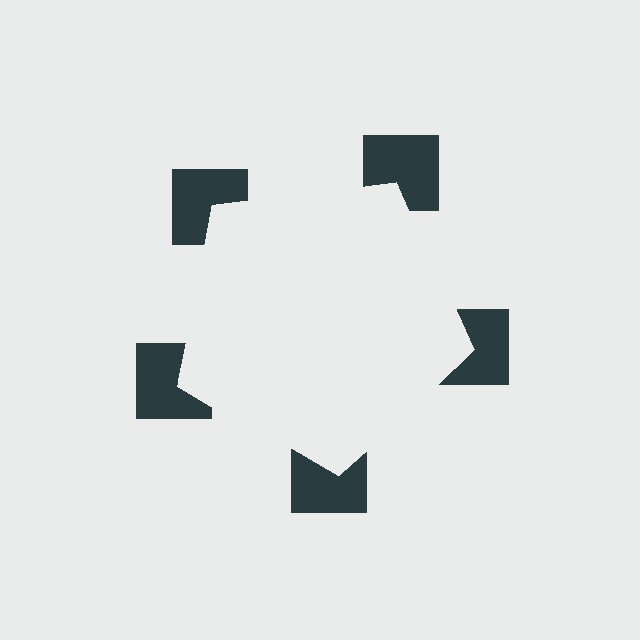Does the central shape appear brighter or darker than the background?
It typically appears slightly brighter than the background, even though no actual brightness change is drawn.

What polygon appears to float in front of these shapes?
An illusory pentagon — its edges are inferred from the aligned wedge cuts in the notched squares, not physically drawn.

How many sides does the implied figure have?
5 sides.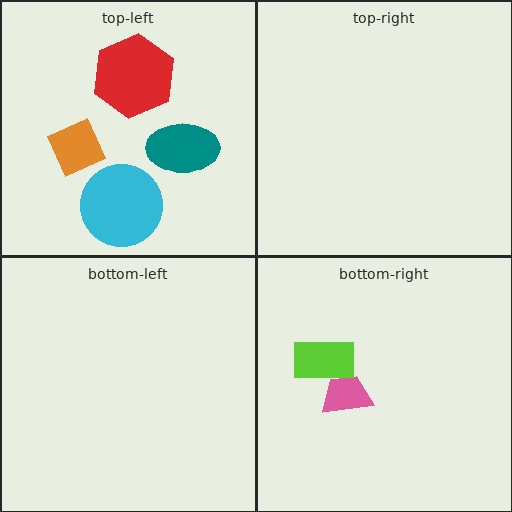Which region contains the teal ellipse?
The top-left region.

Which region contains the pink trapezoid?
The bottom-right region.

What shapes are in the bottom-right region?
The pink trapezoid, the lime rectangle.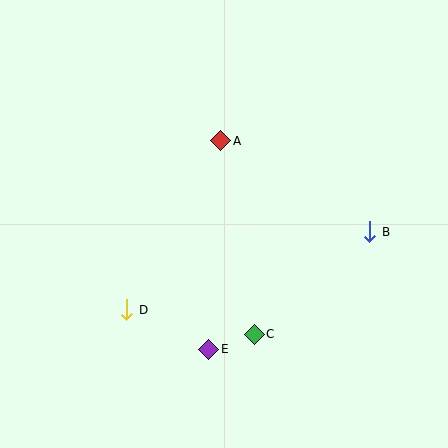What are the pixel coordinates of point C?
Point C is at (254, 334).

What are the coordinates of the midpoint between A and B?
The midpoint between A and B is at (295, 186).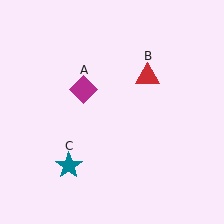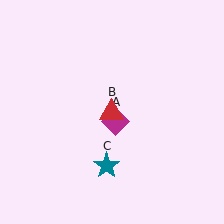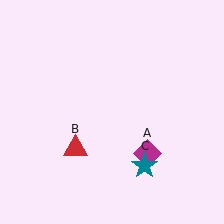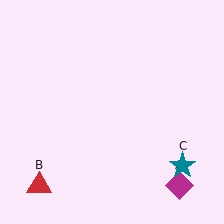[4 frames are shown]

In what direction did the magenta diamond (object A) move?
The magenta diamond (object A) moved down and to the right.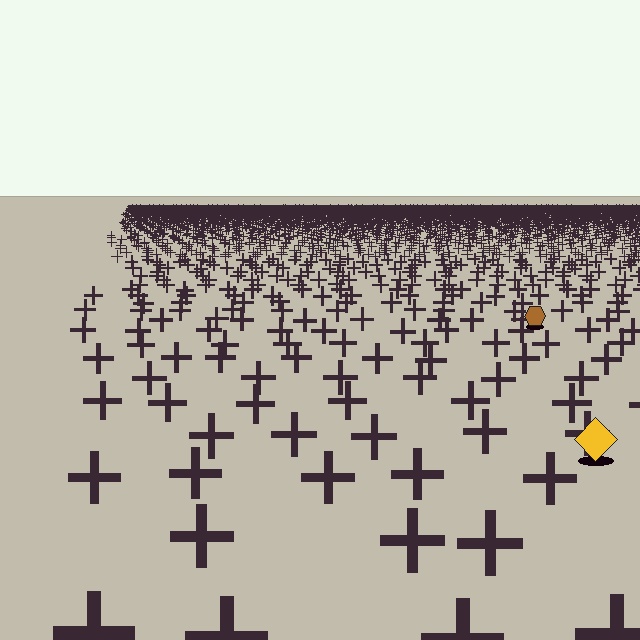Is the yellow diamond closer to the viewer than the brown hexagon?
Yes. The yellow diamond is closer — you can tell from the texture gradient: the ground texture is coarser near it.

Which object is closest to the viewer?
The yellow diamond is closest. The texture marks near it are larger and more spread out.